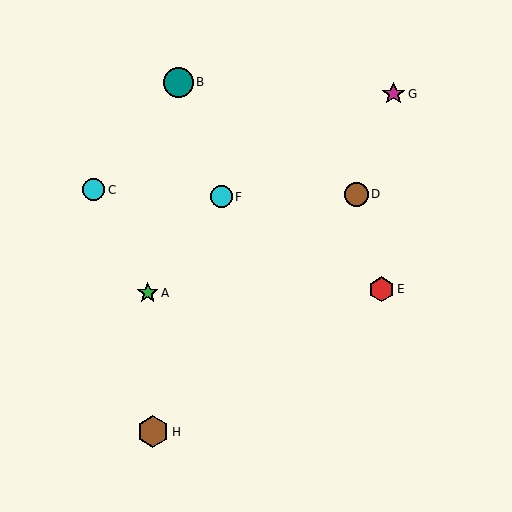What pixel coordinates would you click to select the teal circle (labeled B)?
Click at (179, 82) to select the teal circle B.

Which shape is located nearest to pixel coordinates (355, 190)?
The brown circle (labeled D) at (356, 194) is nearest to that location.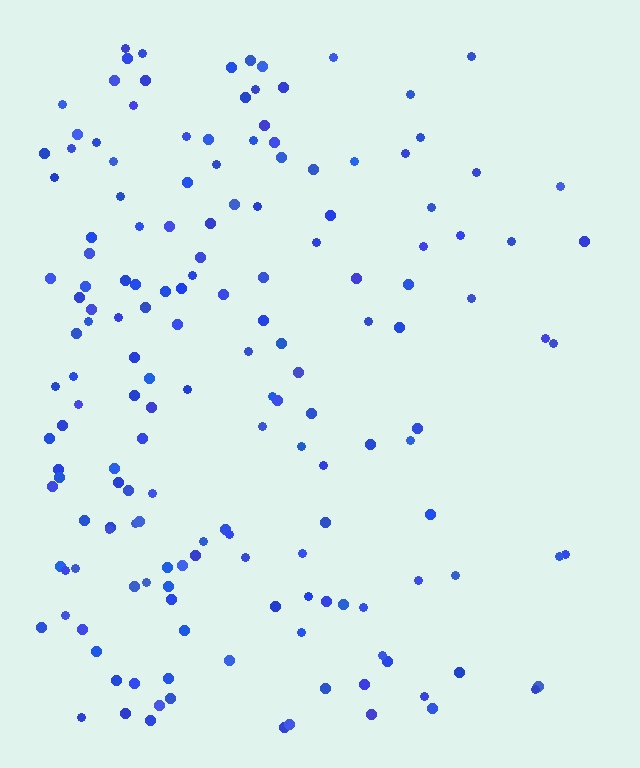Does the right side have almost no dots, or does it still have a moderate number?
Still a moderate number, just noticeably fewer than the left.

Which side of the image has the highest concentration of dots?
The left.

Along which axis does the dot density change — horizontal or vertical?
Horizontal.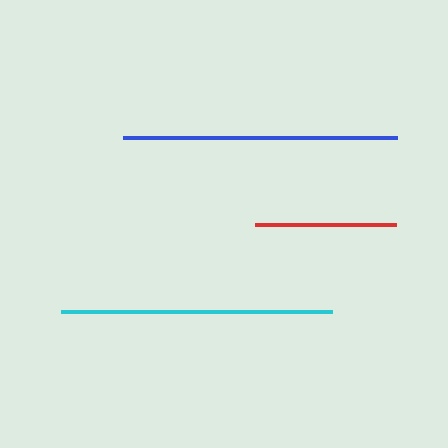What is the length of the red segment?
The red segment is approximately 141 pixels long.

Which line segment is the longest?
The blue line is the longest at approximately 274 pixels.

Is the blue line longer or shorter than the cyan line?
The blue line is longer than the cyan line.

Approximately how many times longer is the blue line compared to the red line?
The blue line is approximately 1.9 times the length of the red line.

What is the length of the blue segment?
The blue segment is approximately 274 pixels long.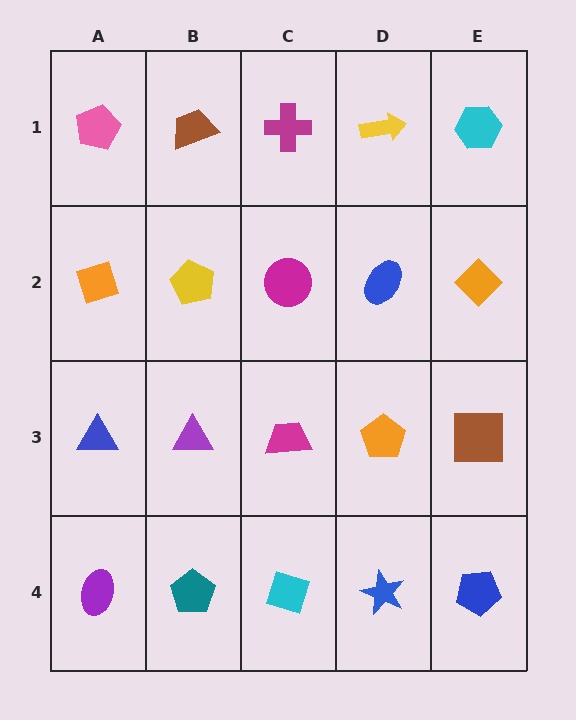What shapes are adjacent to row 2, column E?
A cyan hexagon (row 1, column E), a brown square (row 3, column E), a blue ellipse (row 2, column D).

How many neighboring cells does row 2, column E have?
3.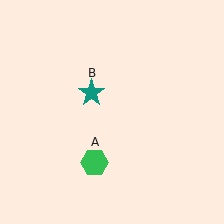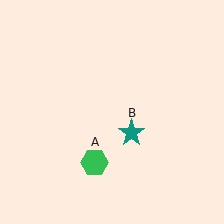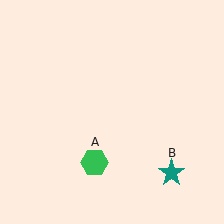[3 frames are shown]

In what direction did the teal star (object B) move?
The teal star (object B) moved down and to the right.